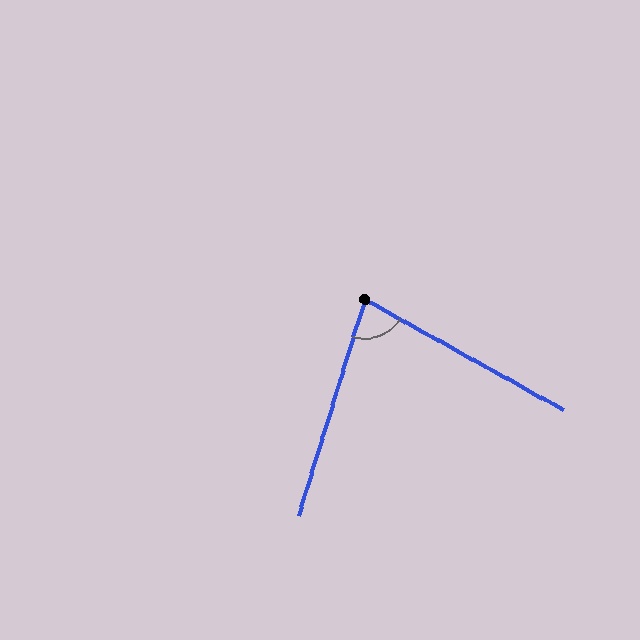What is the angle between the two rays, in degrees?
Approximately 78 degrees.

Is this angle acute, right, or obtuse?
It is acute.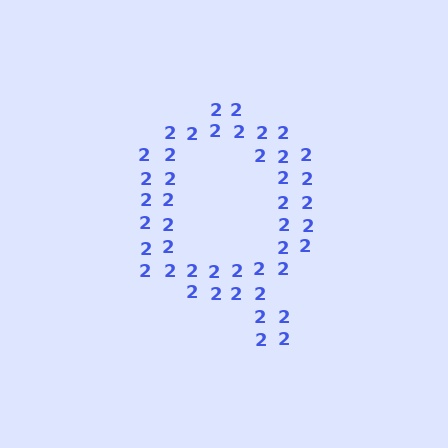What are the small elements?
The small elements are digit 2's.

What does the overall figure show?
The overall figure shows the letter Q.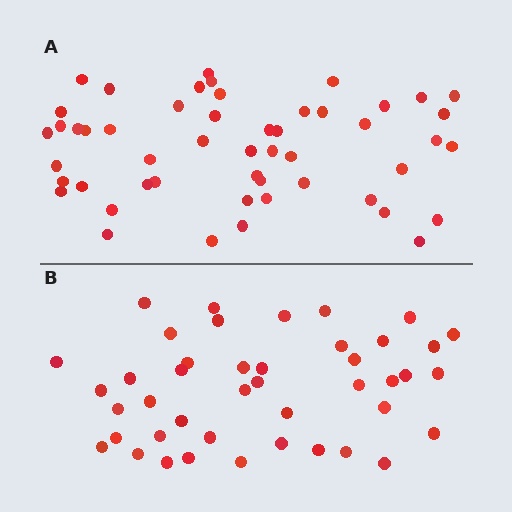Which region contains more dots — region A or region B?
Region A (the top region) has more dots.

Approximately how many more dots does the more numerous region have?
Region A has roughly 8 or so more dots than region B.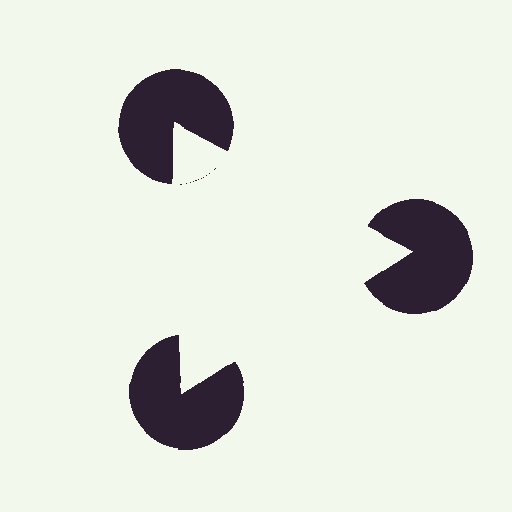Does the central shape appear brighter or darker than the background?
It typically appears slightly brighter than the background, even though no actual brightness change is drawn.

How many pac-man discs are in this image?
There are 3 — one at each vertex of the illusory triangle.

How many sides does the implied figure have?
3 sides.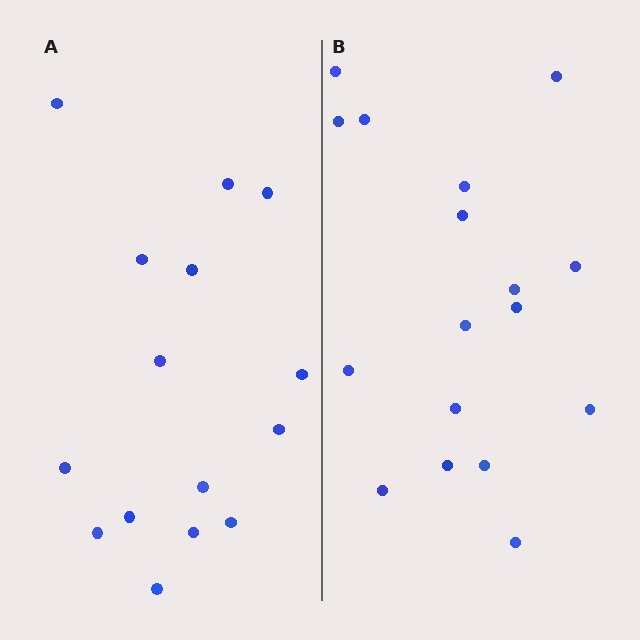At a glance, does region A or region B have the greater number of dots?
Region B (the right region) has more dots.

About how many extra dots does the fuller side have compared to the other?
Region B has just a few more — roughly 2 or 3 more dots than region A.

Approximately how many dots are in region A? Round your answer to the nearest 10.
About 20 dots. (The exact count is 15, which rounds to 20.)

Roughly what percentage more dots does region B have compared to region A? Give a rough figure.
About 15% more.